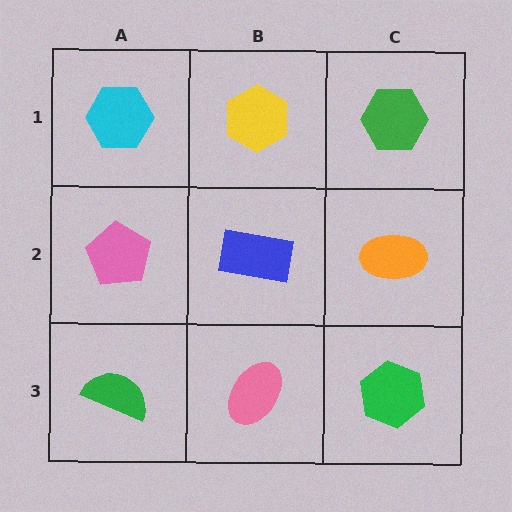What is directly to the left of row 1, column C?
A yellow hexagon.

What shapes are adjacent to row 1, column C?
An orange ellipse (row 2, column C), a yellow hexagon (row 1, column B).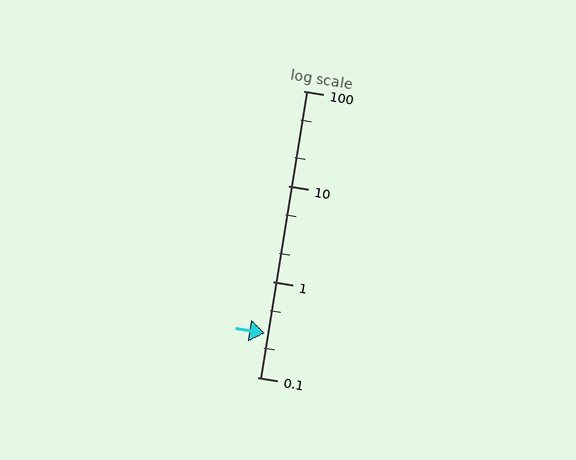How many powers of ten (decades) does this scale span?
The scale spans 3 decades, from 0.1 to 100.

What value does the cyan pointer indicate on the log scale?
The pointer indicates approximately 0.29.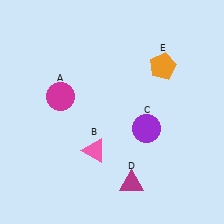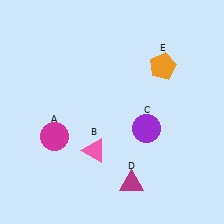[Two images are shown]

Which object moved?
The magenta circle (A) moved down.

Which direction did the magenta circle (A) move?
The magenta circle (A) moved down.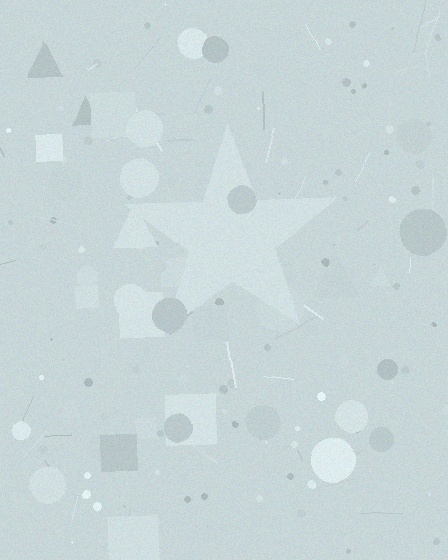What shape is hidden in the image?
A star is hidden in the image.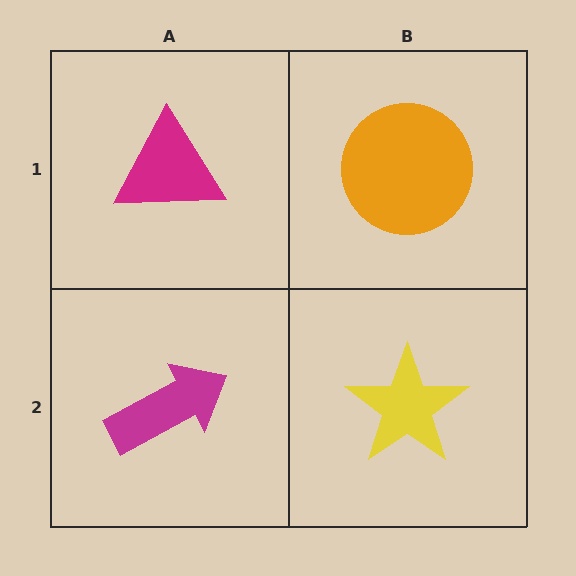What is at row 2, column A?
A magenta arrow.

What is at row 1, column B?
An orange circle.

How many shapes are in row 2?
2 shapes.